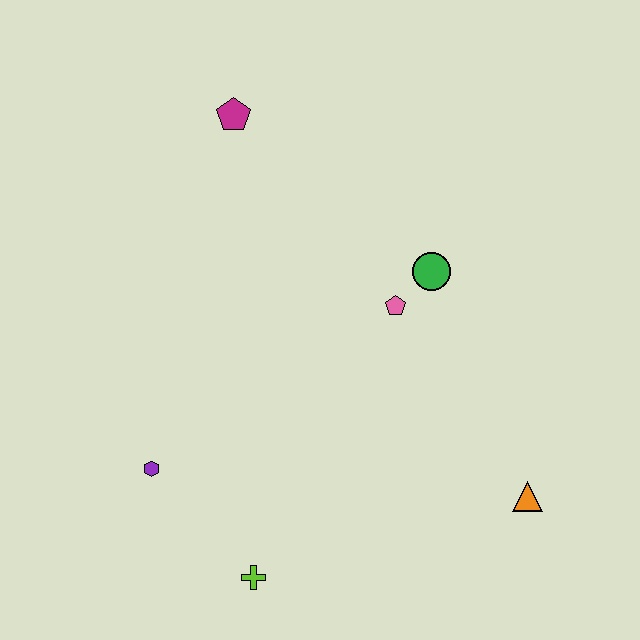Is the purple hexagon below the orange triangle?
No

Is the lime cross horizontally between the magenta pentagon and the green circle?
Yes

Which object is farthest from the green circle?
The lime cross is farthest from the green circle.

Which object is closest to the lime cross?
The purple hexagon is closest to the lime cross.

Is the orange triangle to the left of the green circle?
No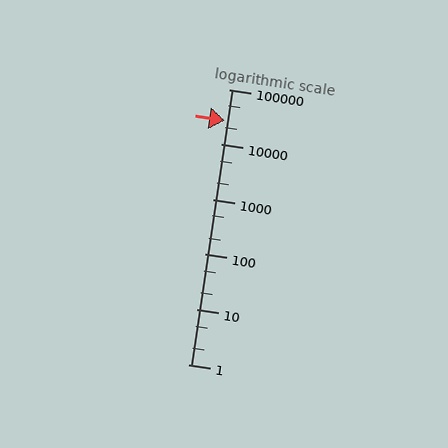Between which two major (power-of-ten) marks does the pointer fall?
The pointer is between 10000 and 100000.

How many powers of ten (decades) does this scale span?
The scale spans 5 decades, from 1 to 100000.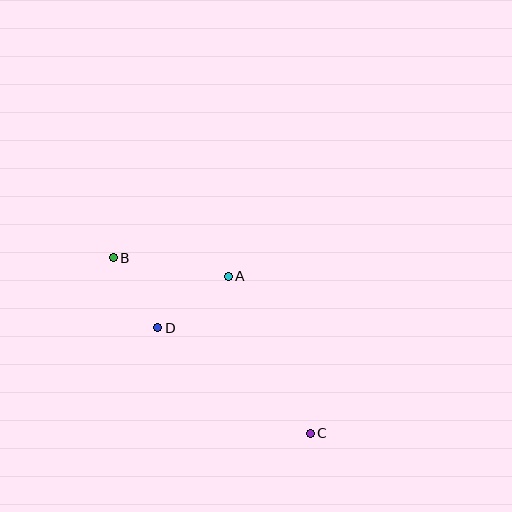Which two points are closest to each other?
Points B and D are closest to each other.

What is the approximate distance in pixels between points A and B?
The distance between A and B is approximately 117 pixels.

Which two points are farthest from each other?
Points B and C are farthest from each other.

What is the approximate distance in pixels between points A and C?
The distance between A and C is approximately 177 pixels.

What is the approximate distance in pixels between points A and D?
The distance between A and D is approximately 87 pixels.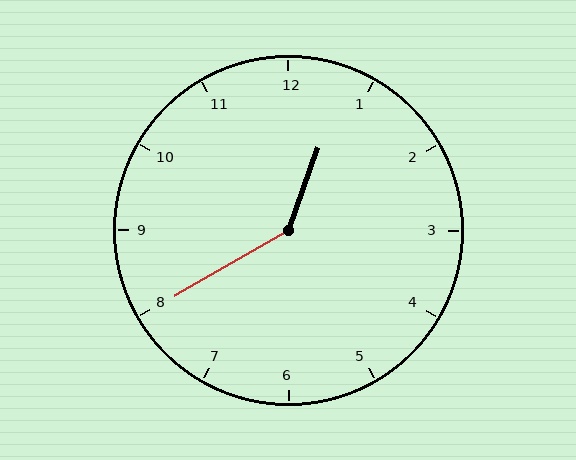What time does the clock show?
12:40.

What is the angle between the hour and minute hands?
Approximately 140 degrees.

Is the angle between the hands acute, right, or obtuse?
It is obtuse.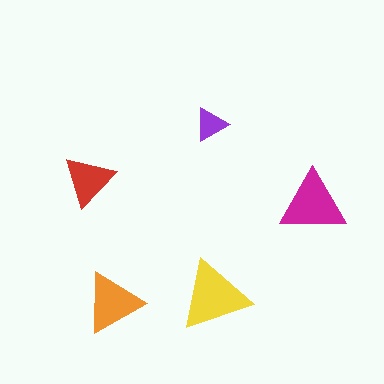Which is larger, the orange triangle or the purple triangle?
The orange one.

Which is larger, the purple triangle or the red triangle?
The red one.